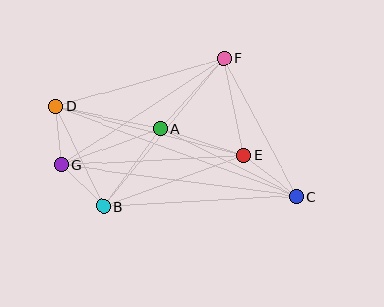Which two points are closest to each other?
Points B and G are closest to each other.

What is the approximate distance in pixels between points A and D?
The distance between A and D is approximately 107 pixels.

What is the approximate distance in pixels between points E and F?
The distance between E and F is approximately 99 pixels.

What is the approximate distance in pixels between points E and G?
The distance between E and G is approximately 183 pixels.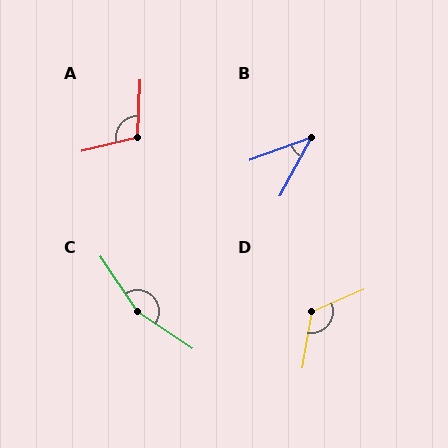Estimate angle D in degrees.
Approximately 123 degrees.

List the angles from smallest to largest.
B (42°), A (107°), D (123°), C (158°).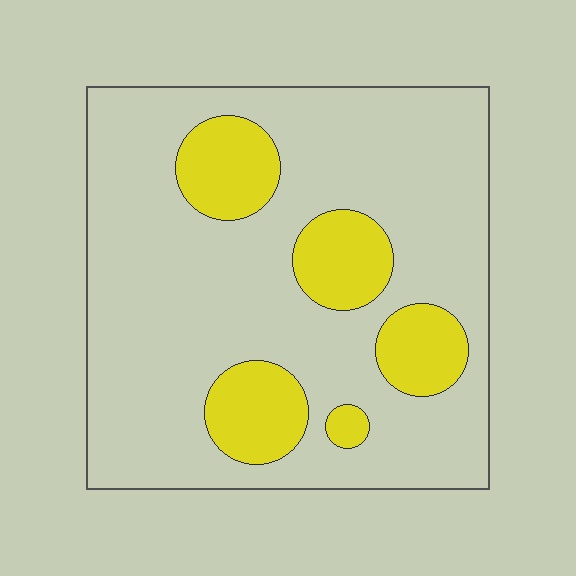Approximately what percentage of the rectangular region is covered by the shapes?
Approximately 20%.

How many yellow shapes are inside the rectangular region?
5.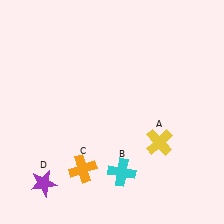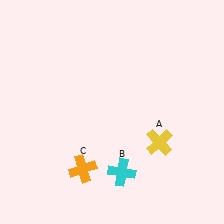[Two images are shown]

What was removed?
The purple star (D) was removed in Image 2.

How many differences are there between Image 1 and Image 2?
There is 1 difference between the two images.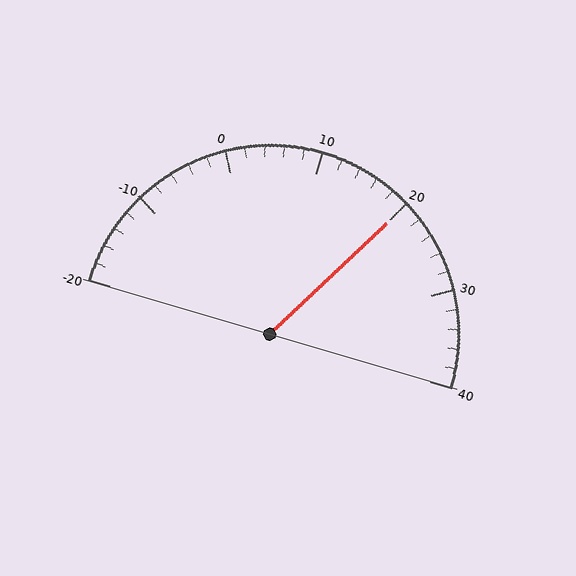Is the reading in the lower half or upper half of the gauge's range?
The reading is in the upper half of the range (-20 to 40).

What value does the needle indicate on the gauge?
The needle indicates approximately 20.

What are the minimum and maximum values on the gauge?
The gauge ranges from -20 to 40.